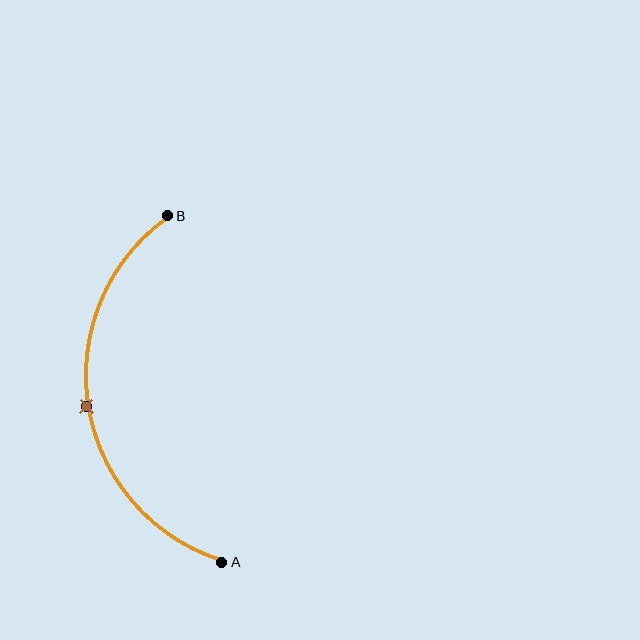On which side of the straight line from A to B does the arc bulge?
The arc bulges to the left of the straight line connecting A and B.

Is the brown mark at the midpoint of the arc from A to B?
Yes. The brown mark lies on the arc at equal arc-length from both A and B — it is the arc midpoint.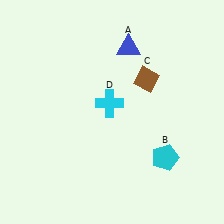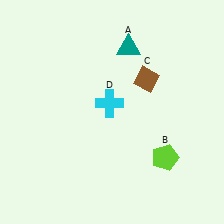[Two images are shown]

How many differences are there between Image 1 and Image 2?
There are 2 differences between the two images.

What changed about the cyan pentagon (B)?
In Image 1, B is cyan. In Image 2, it changed to lime.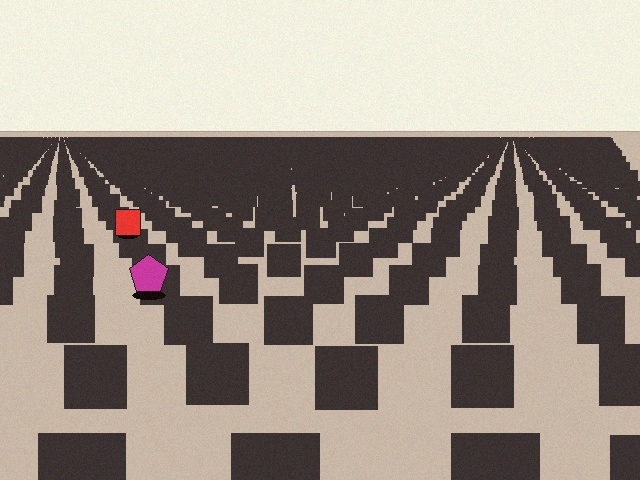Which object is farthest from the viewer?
The red square is farthest from the viewer. It appears smaller and the ground texture around it is denser.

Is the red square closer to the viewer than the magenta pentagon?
No. The magenta pentagon is closer — you can tell from the texture gradient: the ground texture is coarser near it.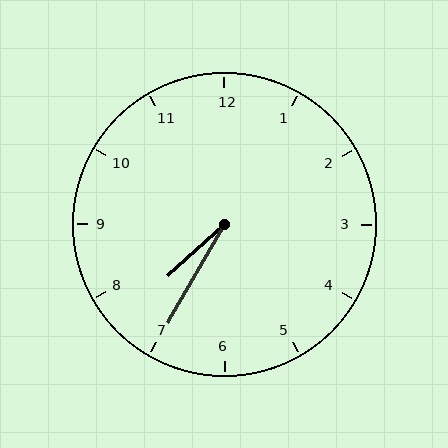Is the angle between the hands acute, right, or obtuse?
It is acute.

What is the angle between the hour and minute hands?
Approximately 18 degrees.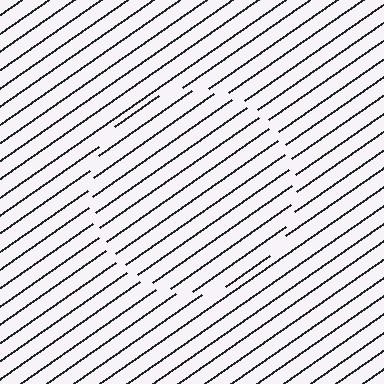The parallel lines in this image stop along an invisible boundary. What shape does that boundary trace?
An illusory circle. The interior of the shape contains the same grating, shifted by half a period — the contour is defined by the phase discontinuity where line-ends from the inner and outer gratings abut.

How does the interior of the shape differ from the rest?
The interior of the shape contains the same grating, shifted by half a period — the contour is defined by the phase discontinuity where line-ends from the inner and outer gratings abut.